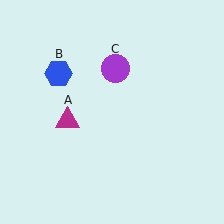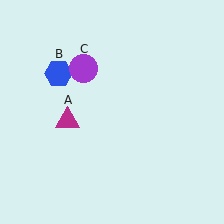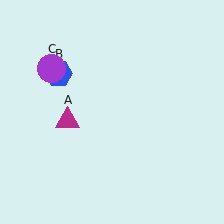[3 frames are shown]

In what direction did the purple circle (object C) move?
The purple circle (object C) moved left.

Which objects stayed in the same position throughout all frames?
Magenta triangle (object A) and blue hexagon (object B) remained stationary.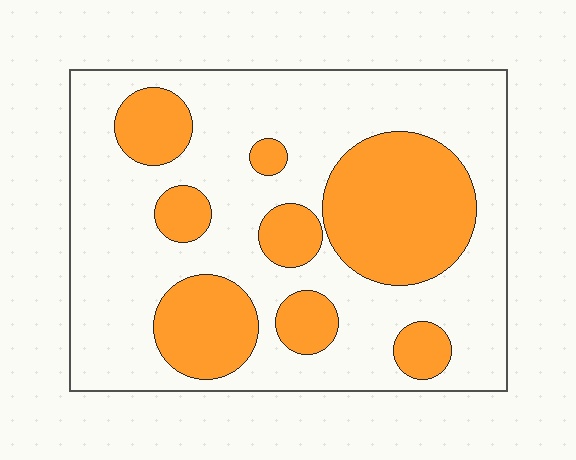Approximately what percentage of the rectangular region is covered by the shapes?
Approximately 30%.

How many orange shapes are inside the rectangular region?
8.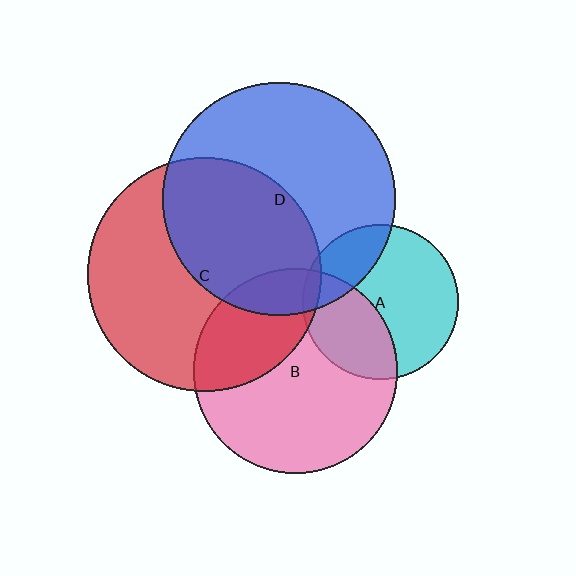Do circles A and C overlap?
Yes.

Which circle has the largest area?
Circle C (red).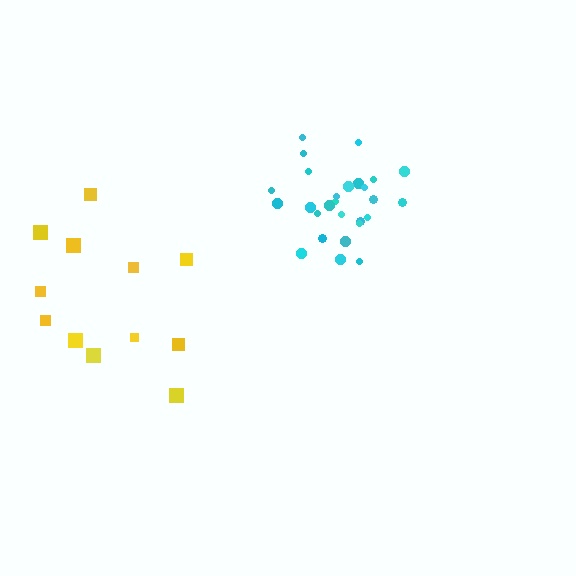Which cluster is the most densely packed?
Cyan.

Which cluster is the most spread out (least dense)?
Yellow.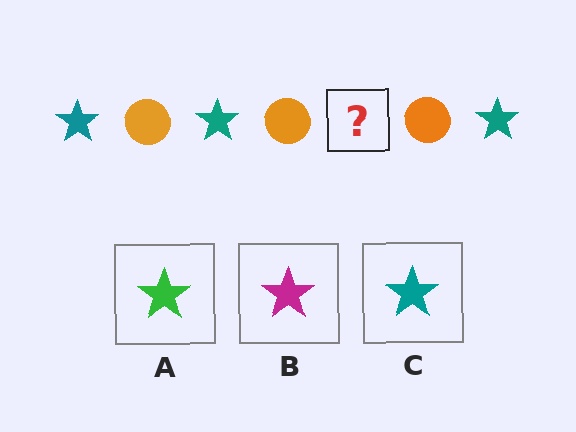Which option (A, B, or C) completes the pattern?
C.